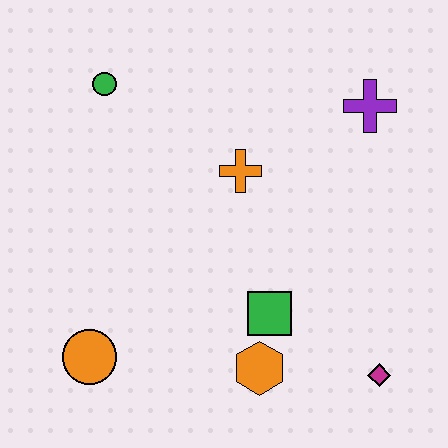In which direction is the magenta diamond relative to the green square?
The magenta diamond is to the right of the green square.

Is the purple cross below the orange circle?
No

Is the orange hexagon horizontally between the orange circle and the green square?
Yes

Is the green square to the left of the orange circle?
No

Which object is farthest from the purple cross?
The orange circle is farthest from the purple cross.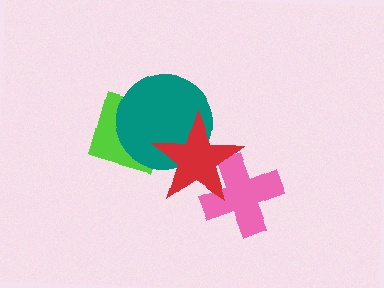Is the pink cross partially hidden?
Yes, it is partially covered by another shape.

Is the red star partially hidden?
No, no other shape covers it.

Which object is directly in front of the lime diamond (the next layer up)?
The teal circle is directly in front of the lime diamond.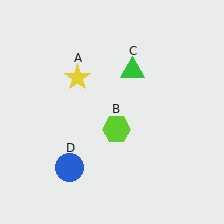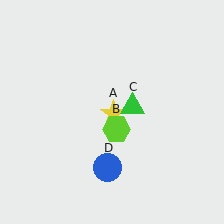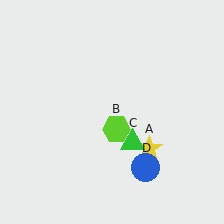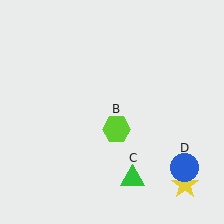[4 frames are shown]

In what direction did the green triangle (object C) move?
The green triangle (object C) moved down.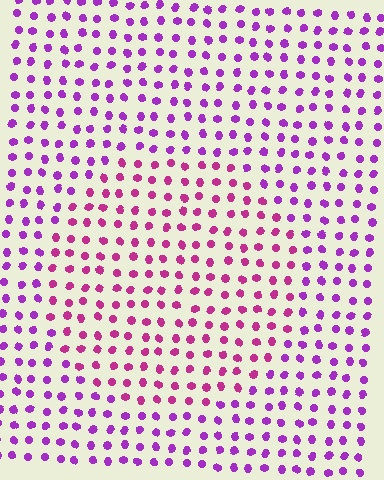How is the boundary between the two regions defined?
The boundary is defined purely by a slight shift in hue (about 33 degrees). Spacing, size, and orientation are identical on both sides.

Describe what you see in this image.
The image is filled with small purple elements in a uniform arrangement. A circle-shaped region is visible where the elements are tinted to a slightly different hue, forming a subtle color boundary.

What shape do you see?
I see a circle.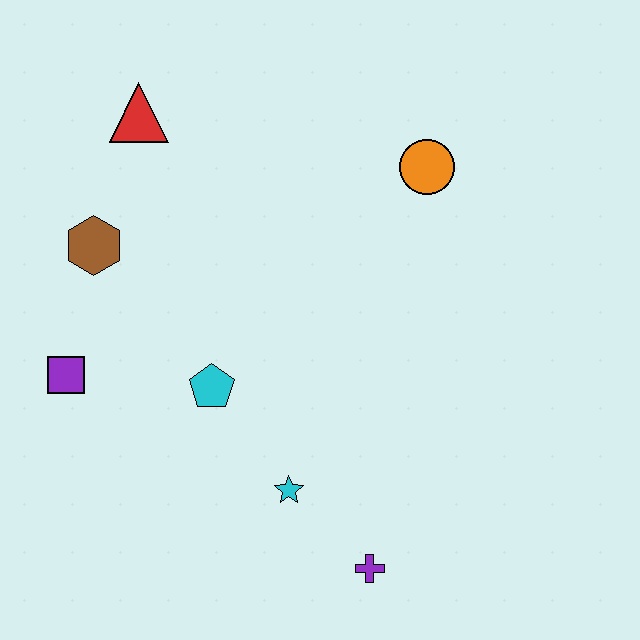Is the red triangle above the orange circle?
Yes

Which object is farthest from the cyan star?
The red triangle is farthest from the cyan star.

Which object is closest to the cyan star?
The purple cross is closest to the cyan star.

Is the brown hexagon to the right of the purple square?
Yes